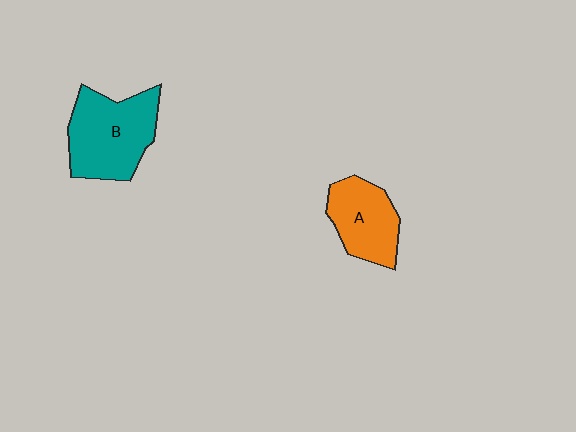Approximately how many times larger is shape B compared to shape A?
Approximately 1.4 times.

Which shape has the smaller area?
Shape A (orange).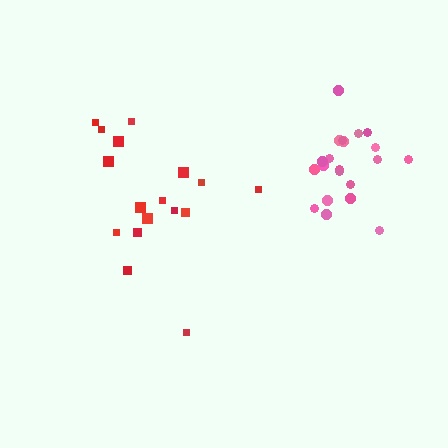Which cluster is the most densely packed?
Pink.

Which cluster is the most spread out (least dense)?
Red.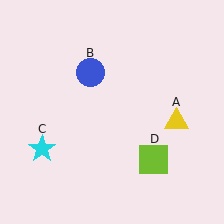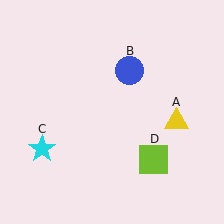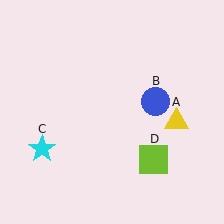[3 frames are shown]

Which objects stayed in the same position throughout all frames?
Yellow triangle (object A) and cyan star (object C) and lime square (object D) remained stationary.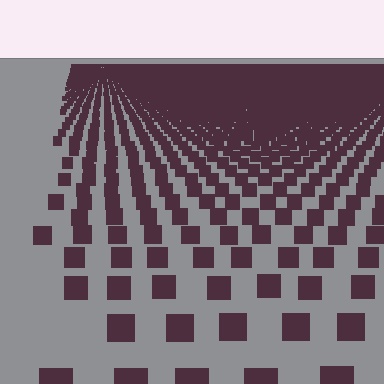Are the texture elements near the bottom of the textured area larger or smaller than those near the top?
Larger. Near the bottom, elements are closer to the viewer and appear at a bigger on-screen size.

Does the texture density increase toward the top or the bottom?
Density increases toward the top.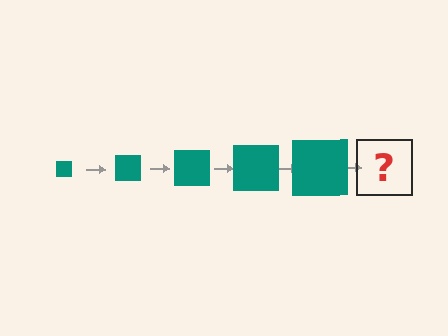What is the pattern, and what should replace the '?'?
The pattern is that the square gets progressively larger each step. The '?' should be a teal square, larger than the previous one.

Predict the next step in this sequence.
The next step is a teal square, larger than the previous one.